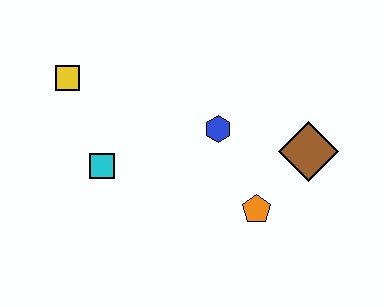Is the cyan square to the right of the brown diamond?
No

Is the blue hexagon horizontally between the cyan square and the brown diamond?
Yes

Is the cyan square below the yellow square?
Yes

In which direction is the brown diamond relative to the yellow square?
The brown diamond is to the right of the yellow square.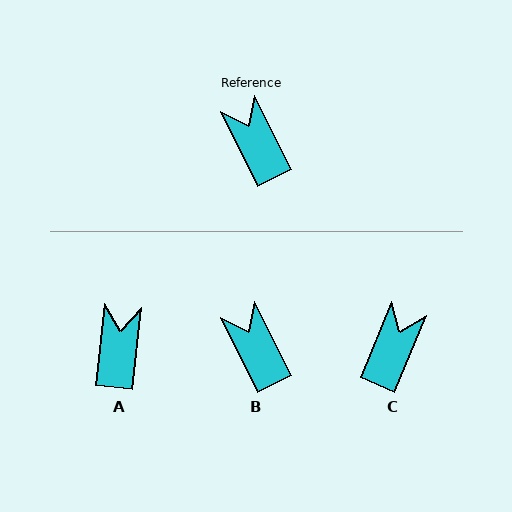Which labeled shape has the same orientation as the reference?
B.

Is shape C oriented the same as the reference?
No, it is off by about 49 degrees.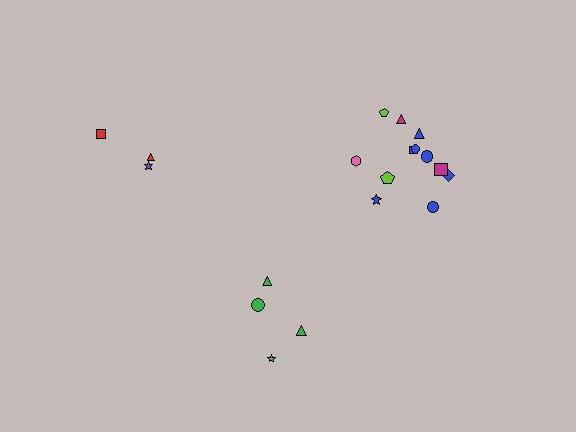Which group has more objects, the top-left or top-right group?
The top-right group.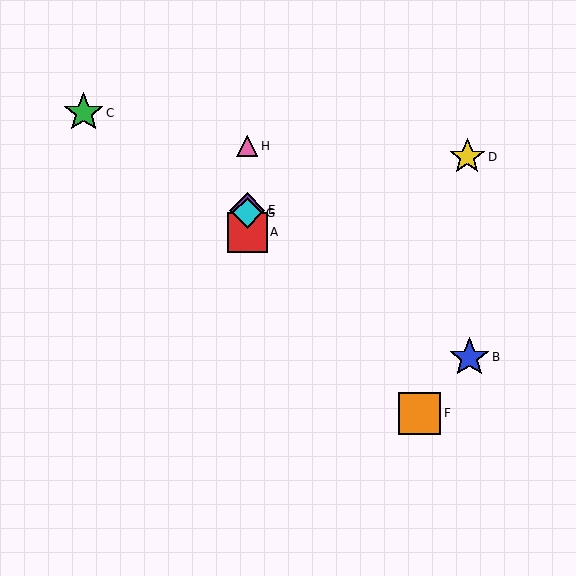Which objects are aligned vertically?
Objects A, E, G, H are aligned vertically.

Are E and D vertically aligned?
No, E is at x≈247 and D is at x≈467.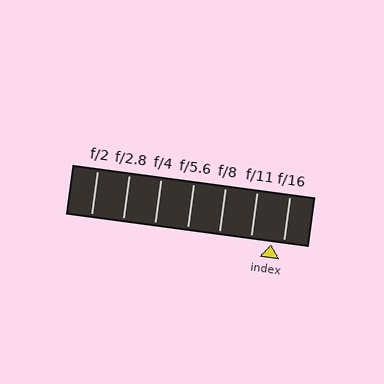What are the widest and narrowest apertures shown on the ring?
The widest aperture shown is f/2 and the narrowest is f/16.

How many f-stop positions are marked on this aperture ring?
There are 7 f-stop positions marked.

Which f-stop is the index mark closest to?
The index mark is closest to f/16.